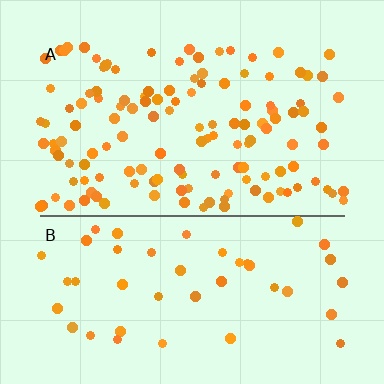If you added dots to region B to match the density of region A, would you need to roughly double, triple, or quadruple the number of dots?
Approximately triple.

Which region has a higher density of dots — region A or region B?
A (the top).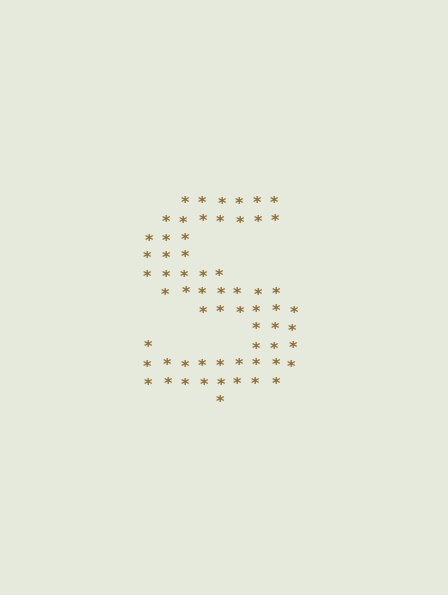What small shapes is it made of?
It is made of small asterisks.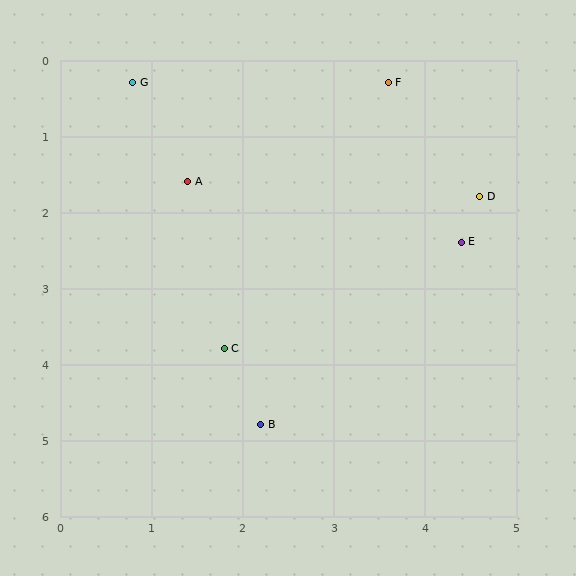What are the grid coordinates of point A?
Point A is at approximately (1.4, 1.6).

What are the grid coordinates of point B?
Point B is at approximately (2.2, 4.8).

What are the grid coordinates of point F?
Point F is at approximately (3.6, 0.3).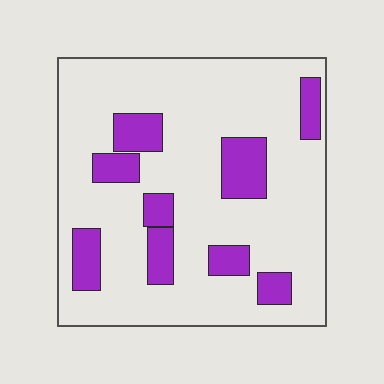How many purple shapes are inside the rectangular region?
9.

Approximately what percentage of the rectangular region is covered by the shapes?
Approximately 20%.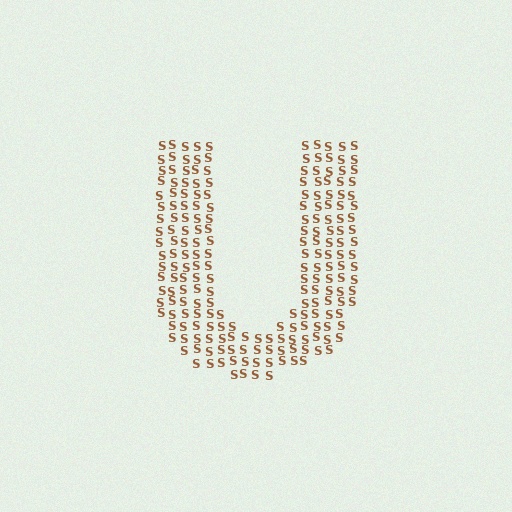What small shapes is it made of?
It is made of small letter S's.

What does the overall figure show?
The overall figure shows the letter U.